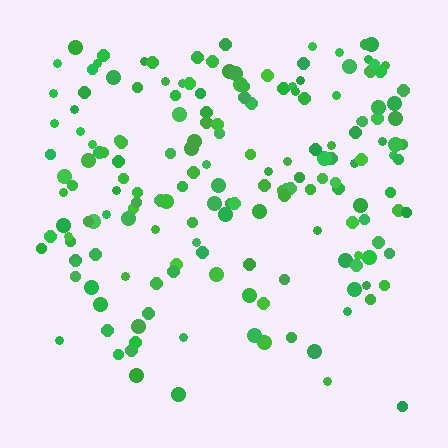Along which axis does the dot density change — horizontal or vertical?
Vertical.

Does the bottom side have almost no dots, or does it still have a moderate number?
Still a moderate number, just noticeably fewer than the top.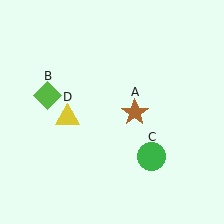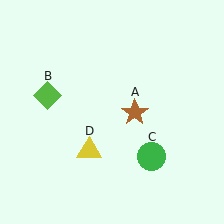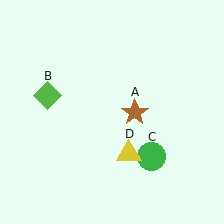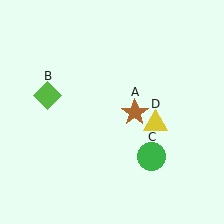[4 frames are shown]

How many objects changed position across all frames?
1 object changed position: yellow triangle (object D).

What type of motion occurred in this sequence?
The yellow triangle (object D) rotated counterclockwise around the center of the scene.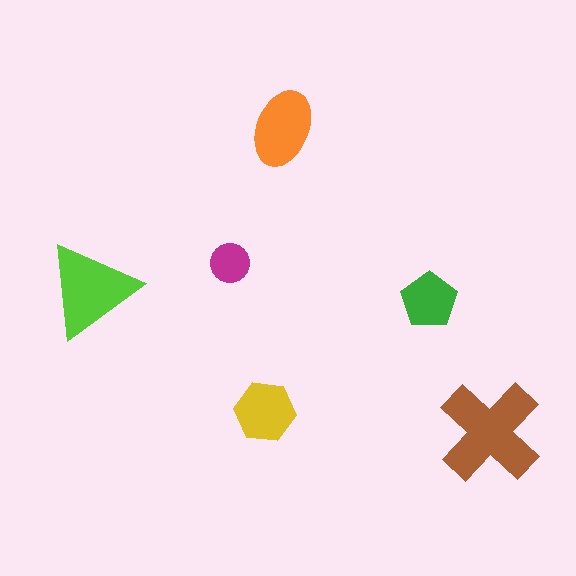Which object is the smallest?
The magenta circle.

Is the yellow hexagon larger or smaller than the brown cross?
Smaller.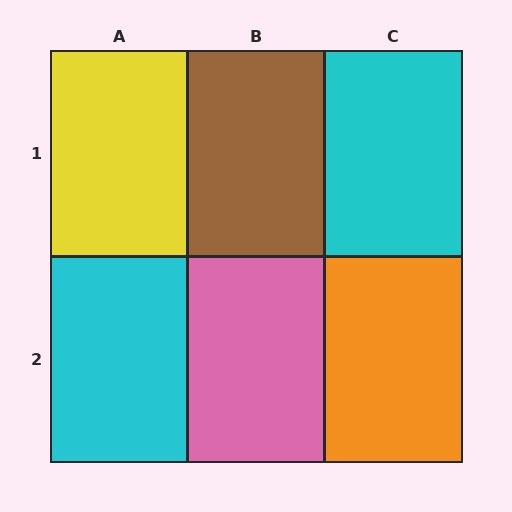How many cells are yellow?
1 cell is yellow.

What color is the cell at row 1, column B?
Brown.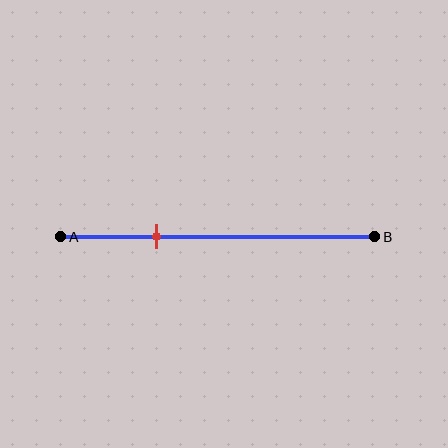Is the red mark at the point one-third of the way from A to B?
Yes, the mark is approximately at the one-third point.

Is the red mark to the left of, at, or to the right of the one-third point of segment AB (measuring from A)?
The red mark is approximately at the one-third point of segment AB.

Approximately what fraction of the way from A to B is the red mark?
The red mark is approximately 30% of the way from A to B.